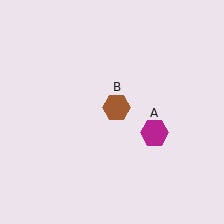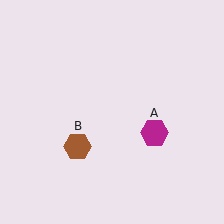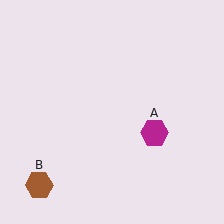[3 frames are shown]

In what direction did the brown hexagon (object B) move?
The brown hexagon (object B) moved down and to the left.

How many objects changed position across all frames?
1 object changed position: brown hexagon (object B).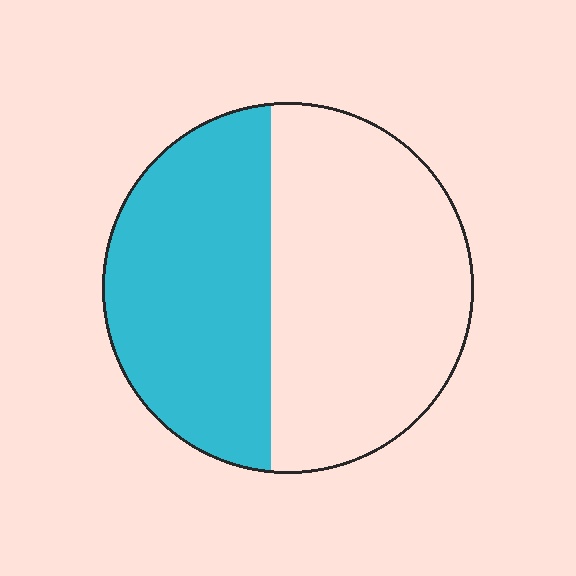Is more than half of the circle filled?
No.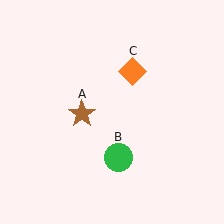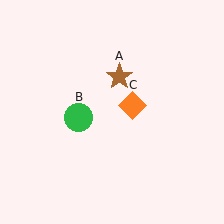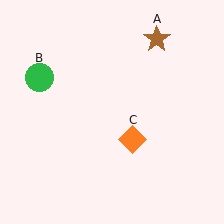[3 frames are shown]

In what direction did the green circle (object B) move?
The green circle (object B) moved up and to the left.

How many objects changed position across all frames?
3 objects changed position: brown star (object A), green circle (object B), orange diamond (object C).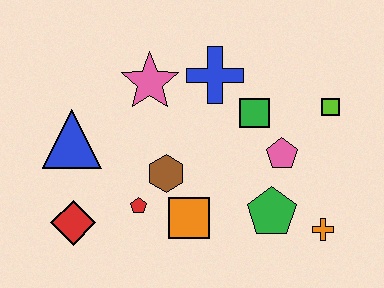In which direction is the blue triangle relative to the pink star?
The blue triangle is to the left of the pink star.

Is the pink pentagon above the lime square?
No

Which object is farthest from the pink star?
The orange cross is farthest from the pink star.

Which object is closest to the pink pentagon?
The green square is closest to the pink pentagon.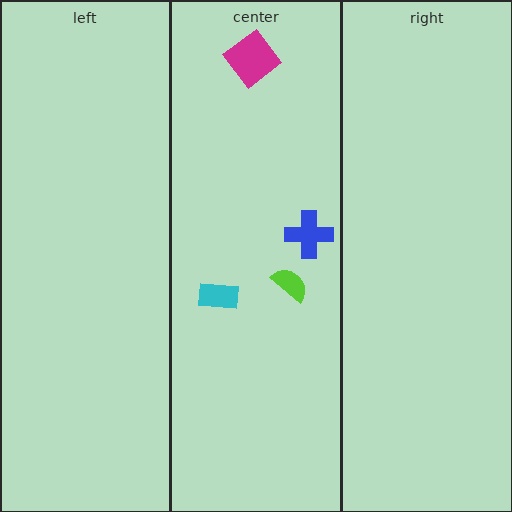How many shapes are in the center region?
4.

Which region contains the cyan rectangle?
The center region.